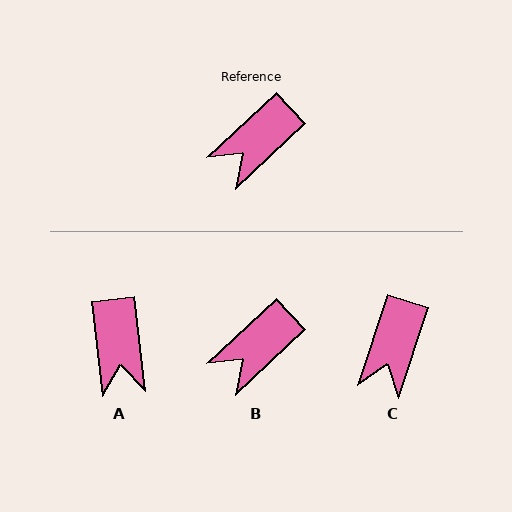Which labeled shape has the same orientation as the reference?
B.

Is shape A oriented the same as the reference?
No, it is off by about 53 degrees.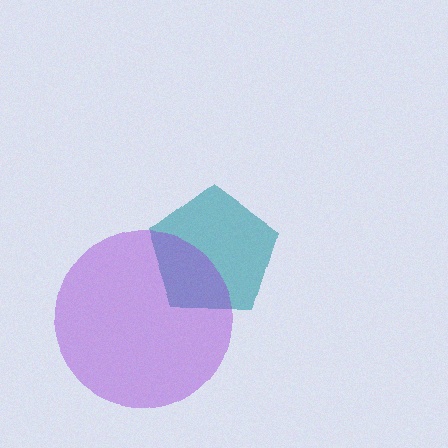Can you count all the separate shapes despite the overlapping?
Yes, there are 2 separate shapes.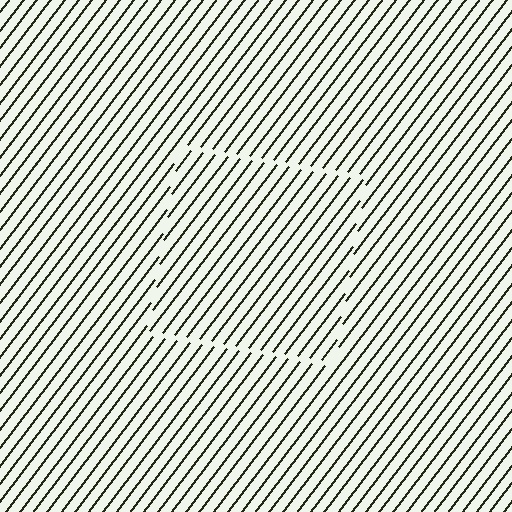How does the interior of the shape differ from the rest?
The interior of the shape contains the same grating, shifted by half a period — the contour is defined by the phase discontinuity where line-ends from the inner and outer gratings abut.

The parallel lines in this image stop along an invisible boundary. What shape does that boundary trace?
An illusory square. The interior of the shape contains the same grating, shifted by half a period — the contour is defined by the phase discontinuity where line-ends from the inner and outer gratings abut.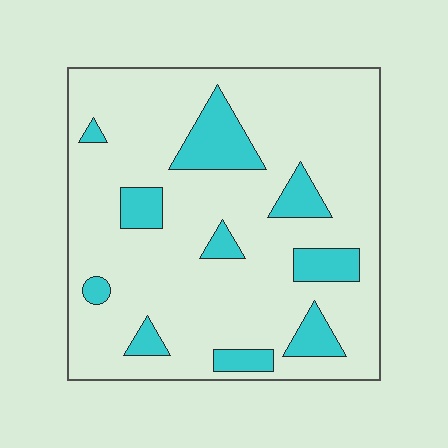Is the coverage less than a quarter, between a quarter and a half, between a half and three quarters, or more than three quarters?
Less than a quarter.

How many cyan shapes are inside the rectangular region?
10.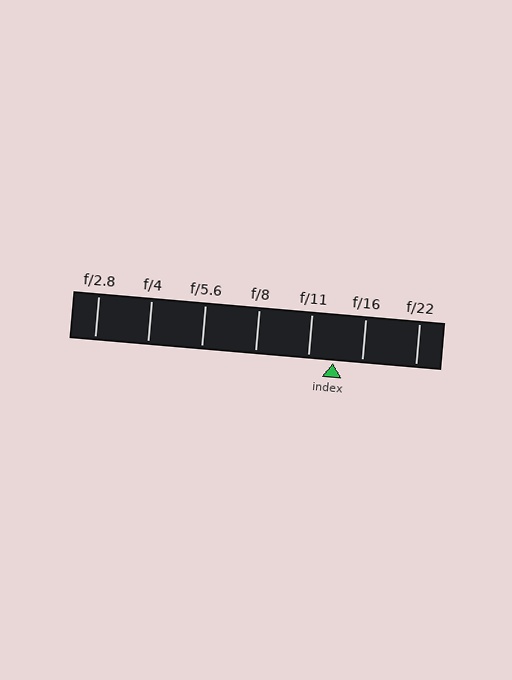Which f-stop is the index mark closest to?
The index mark is closest to f/11.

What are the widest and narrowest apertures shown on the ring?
The widest aperture shown is f/2.8 and the narrowest is f/22.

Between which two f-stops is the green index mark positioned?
The index mark is between f/11 and f/16.